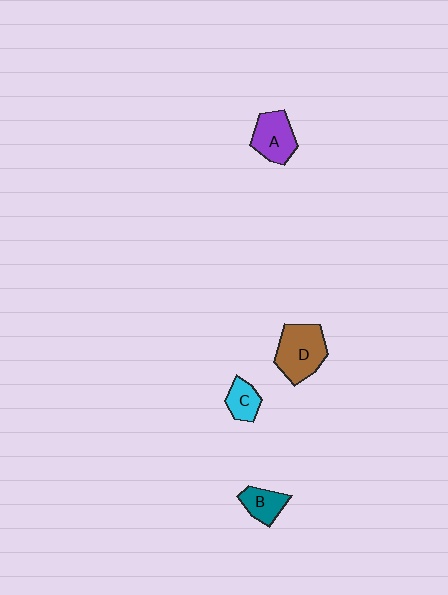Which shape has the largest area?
Shape D (brown).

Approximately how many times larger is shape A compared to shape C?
Approximately 1.6 times.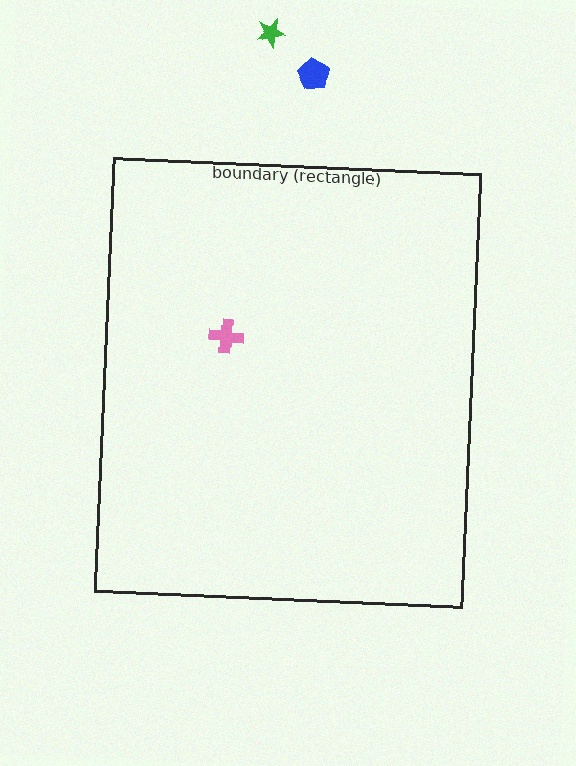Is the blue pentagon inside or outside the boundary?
Outside.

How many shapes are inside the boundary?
1 inside, 2 outside.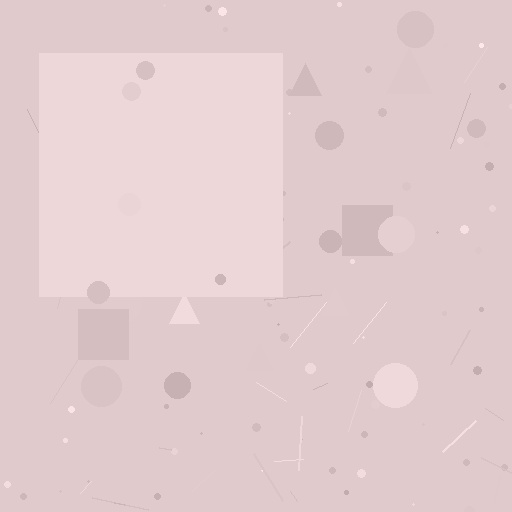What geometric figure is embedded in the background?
A square is embedded in the background.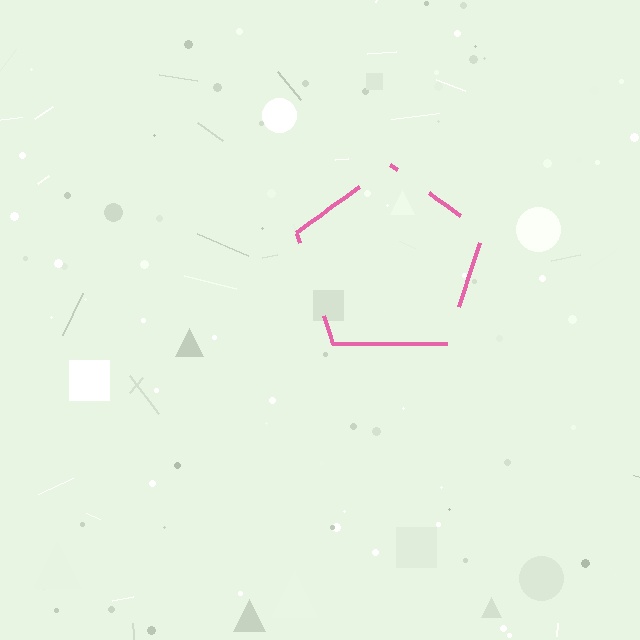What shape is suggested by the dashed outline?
The dashed outline suggests a pentagon.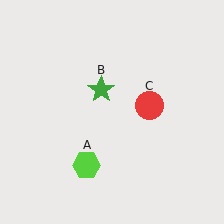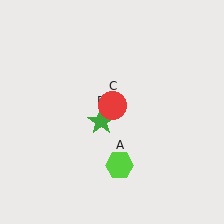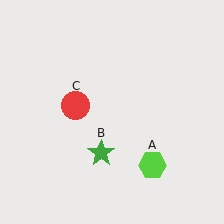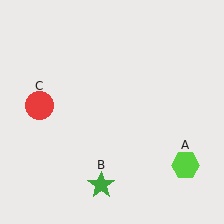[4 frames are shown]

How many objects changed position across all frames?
3 objects changed position: lime hexagon (object A), green star (object B), red circle (object C).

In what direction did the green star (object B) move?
The green star (object B) moved down.